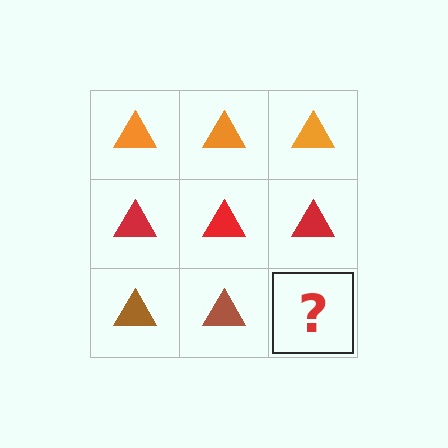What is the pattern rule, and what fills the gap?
The rule is that each row has a consistent color. The gap should be filled with a brown triangle.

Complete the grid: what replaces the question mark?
The question mark should be replaced with a brown triangle.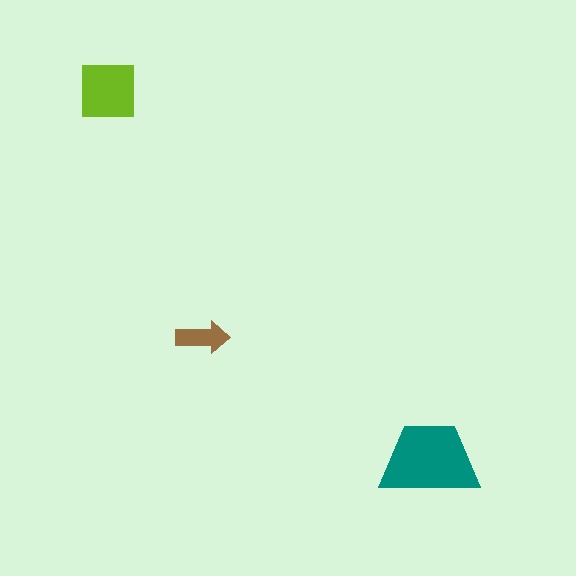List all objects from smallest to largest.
The brown arrow, the lime square, the teal trapezoid.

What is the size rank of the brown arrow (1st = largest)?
3rd.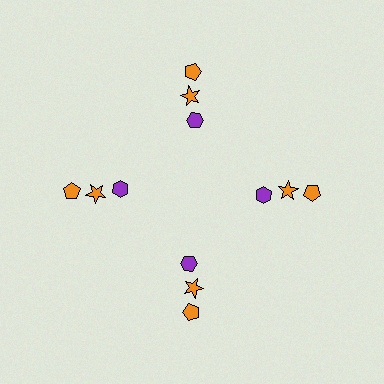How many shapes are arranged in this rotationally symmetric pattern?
There are 12 shapes, arranged in 4 groups of 3.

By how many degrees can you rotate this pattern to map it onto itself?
The pattern maps onto itself every 90 degrees of rotation.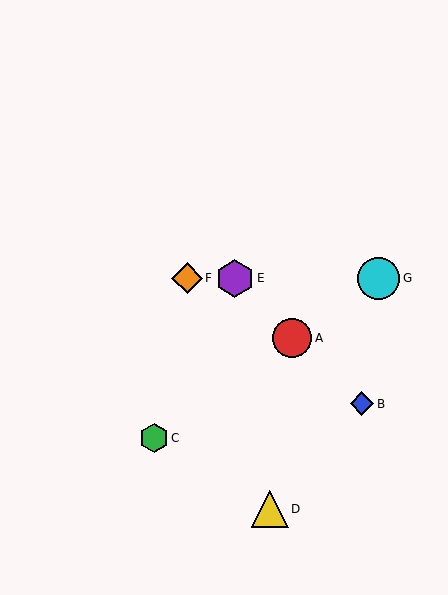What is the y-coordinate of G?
Object G is at y≈278.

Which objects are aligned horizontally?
Objects E, F, G are aligned horizontally.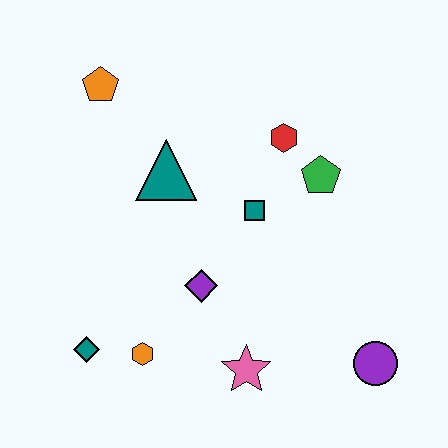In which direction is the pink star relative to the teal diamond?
The pink star is to the right of the teal diamond.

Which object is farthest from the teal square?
The teal diamond is farthest from the teal square.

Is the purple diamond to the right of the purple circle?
No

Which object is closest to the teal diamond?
The orange hexagon is closest to the teal diamond.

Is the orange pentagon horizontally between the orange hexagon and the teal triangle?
No